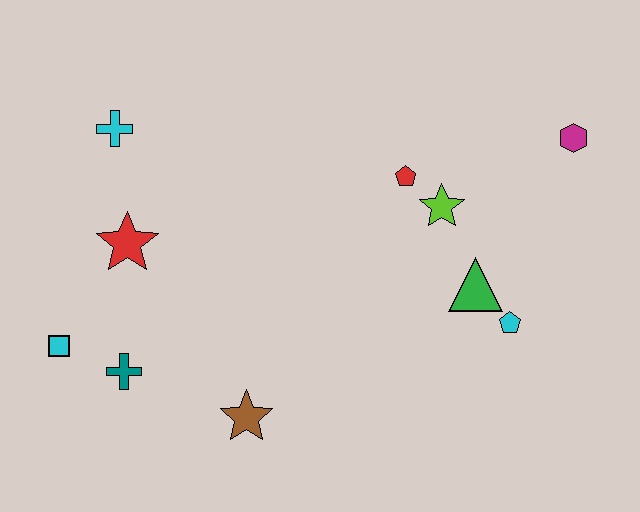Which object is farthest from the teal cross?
The magenta hexagon is farthest from the teal cross.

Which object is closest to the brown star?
The teal cross is closest to the brown star.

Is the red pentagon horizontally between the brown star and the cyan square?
No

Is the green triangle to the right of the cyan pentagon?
No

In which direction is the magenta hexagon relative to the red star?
The magenta hexagon is to the right of the red star.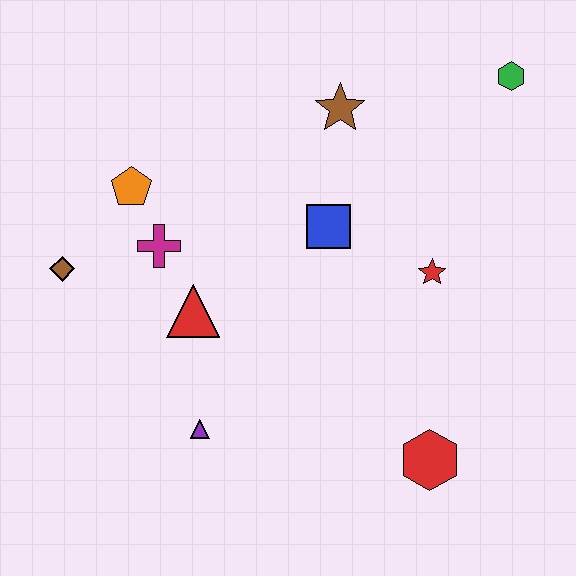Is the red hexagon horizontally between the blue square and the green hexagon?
Yes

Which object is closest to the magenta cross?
The orange pentagon is closest to the magenta cross.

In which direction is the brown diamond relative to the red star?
The brown diamond is to the left of the red star.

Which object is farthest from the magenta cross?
The green hexagon is farthest from the magenta cross.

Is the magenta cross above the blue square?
No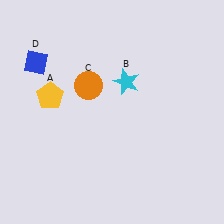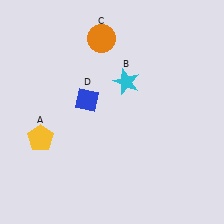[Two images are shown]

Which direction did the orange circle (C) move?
The orange circle (C) moved up.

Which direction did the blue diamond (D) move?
The blue diamond (D) moved right.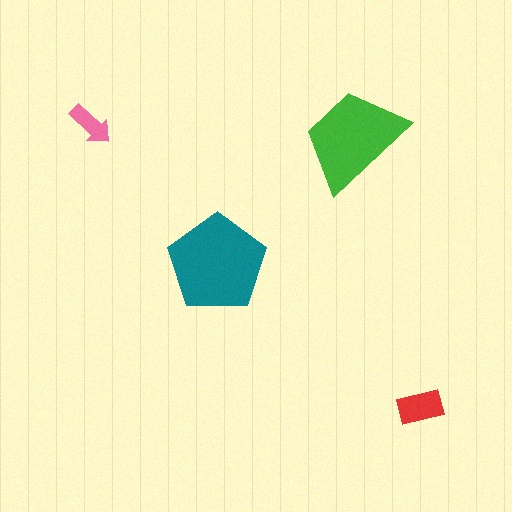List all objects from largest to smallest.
The teal pentagon, the green trapezoid, the red rectangle, the pink arrow.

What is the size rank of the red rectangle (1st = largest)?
3rd.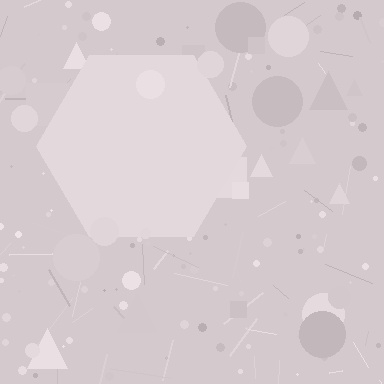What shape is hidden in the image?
A hexagon is hidden in the image.